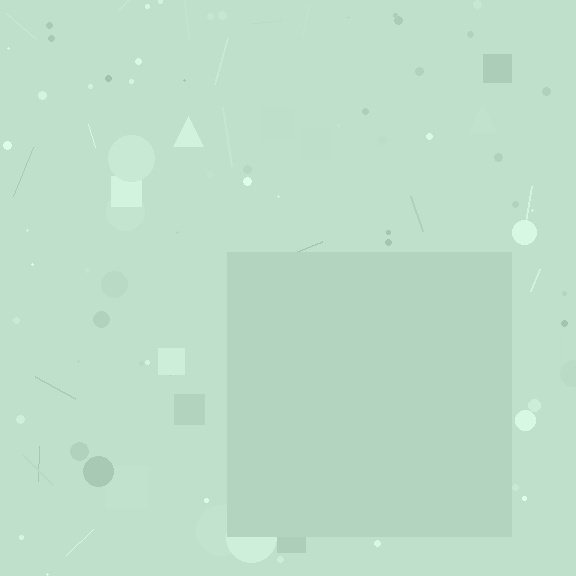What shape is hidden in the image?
A square is hidden in the image.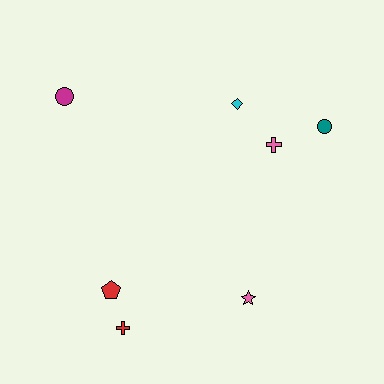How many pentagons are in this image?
There is 1 pentagon.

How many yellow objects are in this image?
There are no yellow objects.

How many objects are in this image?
There are 7 objects.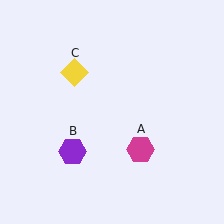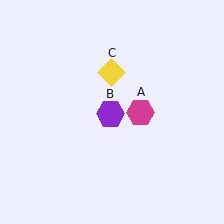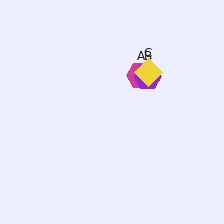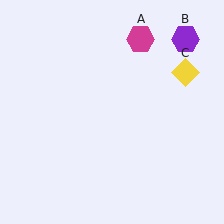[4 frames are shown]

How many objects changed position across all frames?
3 objects changed position: magenta hexagon (object A), purple hexagon (object B), yellow diamond (object C).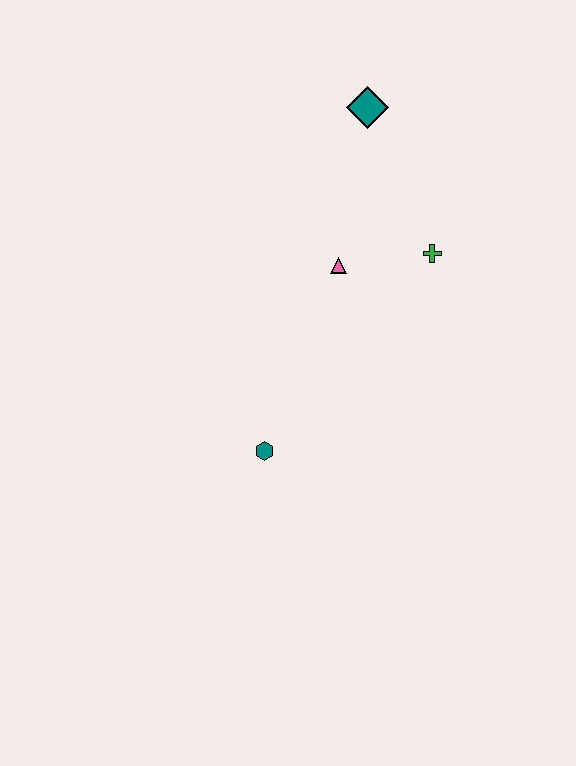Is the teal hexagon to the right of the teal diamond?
No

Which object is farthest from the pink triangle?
The teal hexagon is farthest from the pink triangle.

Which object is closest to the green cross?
The pink triangle is closest to the green cross.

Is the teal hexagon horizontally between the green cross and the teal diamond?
No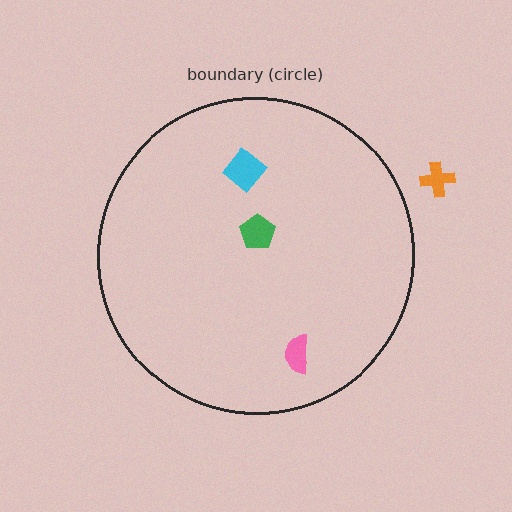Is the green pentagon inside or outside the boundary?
Inside.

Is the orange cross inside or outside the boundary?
Outside.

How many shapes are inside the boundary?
3 inside, 1 outside.